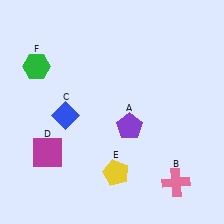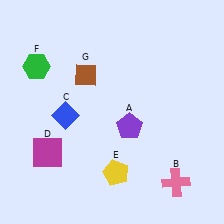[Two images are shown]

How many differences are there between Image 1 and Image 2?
There is 1 difference between the two images.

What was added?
A brown diamond (G) was added in Image 2.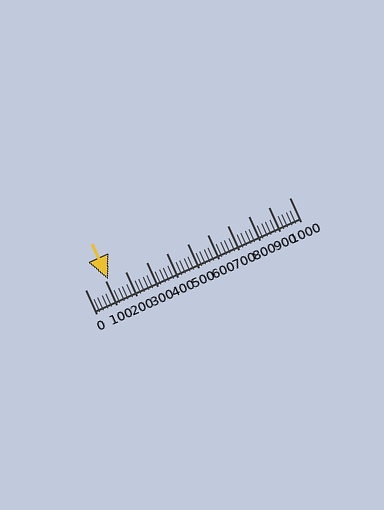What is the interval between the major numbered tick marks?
The major tick marks are spaced 100 units apart.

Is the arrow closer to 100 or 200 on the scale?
The arrow is closer to 100.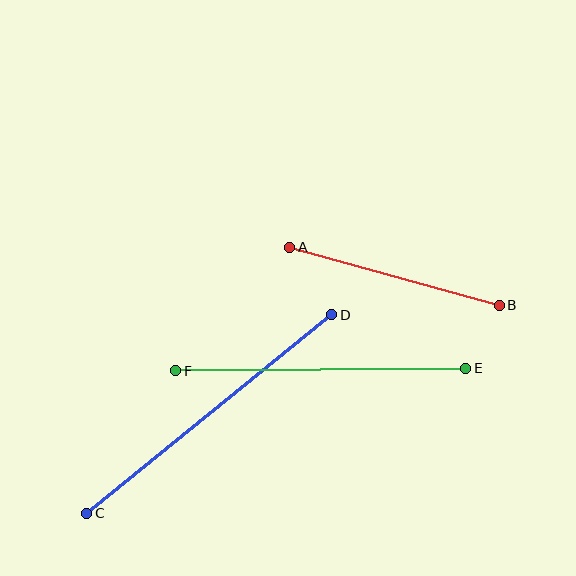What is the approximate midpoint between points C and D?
The midpoint is at approximately (209, 414) pixels.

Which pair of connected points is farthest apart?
Points C and D are farthest apart.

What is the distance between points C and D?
The distance is approximately 315 pixels.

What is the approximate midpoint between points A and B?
The midpoint is at approximately (395, 276) pixels.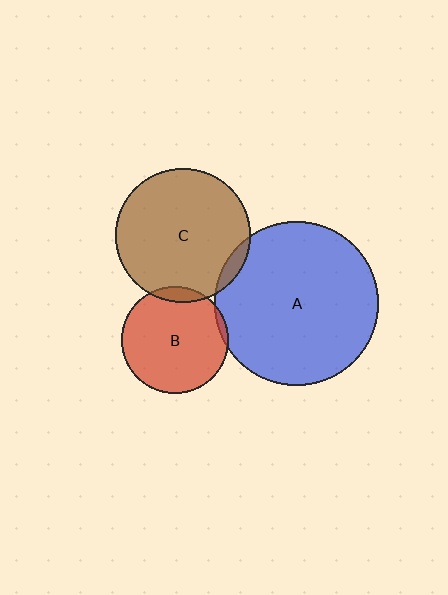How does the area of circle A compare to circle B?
Approximately 2.3 times.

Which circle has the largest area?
Circle A (blue).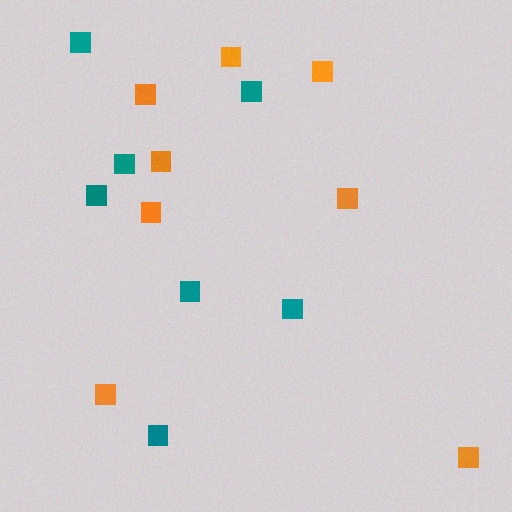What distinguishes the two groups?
There are 2 groups: one group of teal squares (7) and one group of orange squares (8).